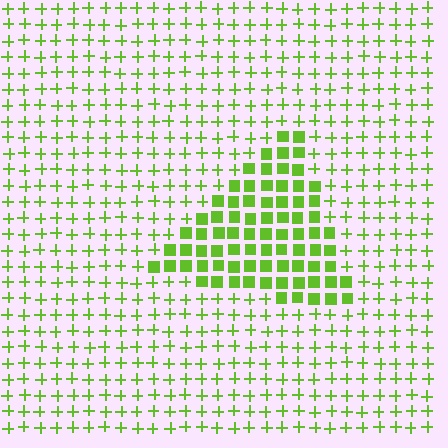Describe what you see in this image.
The image is filled with small lime elements arranged in a uniform grid. A triangle-shaped region contains squares, while the surrounding area contains plus signs. The boundary is defined purely by the change in element shape.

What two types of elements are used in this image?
The image uses squares inside the triangle region and plus signs outside it.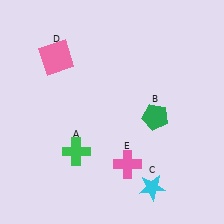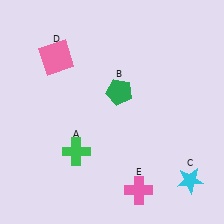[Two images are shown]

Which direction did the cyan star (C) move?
The cyan star (C) moved right.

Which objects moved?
The objects that moved are: the green pentagon (B), the cyan star (C), the pink cross (E).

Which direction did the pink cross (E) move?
The pink cross (E) moved down.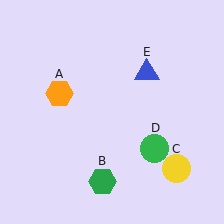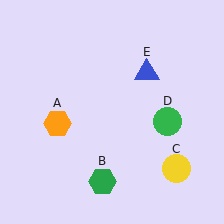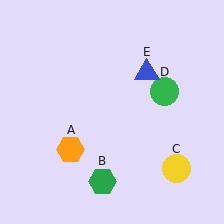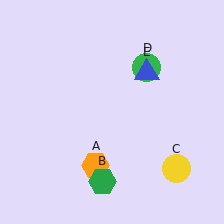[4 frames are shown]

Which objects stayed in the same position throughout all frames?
Green hexagon (object B) and yellow circle (object C) and blue triangle (object E) remained stationary.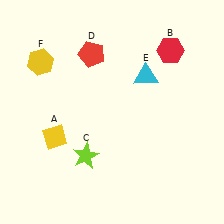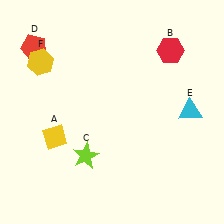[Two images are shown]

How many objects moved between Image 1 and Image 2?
2 objects moved between the two images.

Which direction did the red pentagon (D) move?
The red pentagon (D) moved left.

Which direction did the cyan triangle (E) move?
The cyan triangle (E) moved right.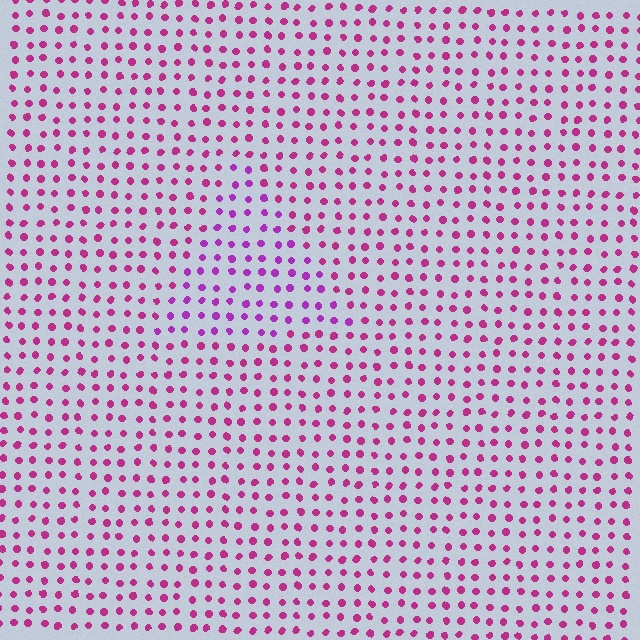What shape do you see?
I see a triangle.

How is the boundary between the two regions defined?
The boundary is defined purely by a slight shift in hue (about 28 degrees). Spacing, size, and orientation are identical on both sides.